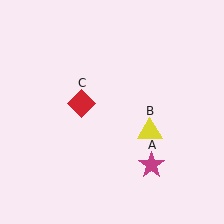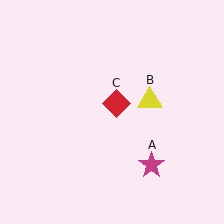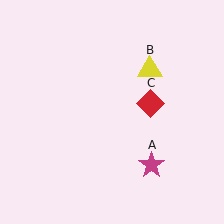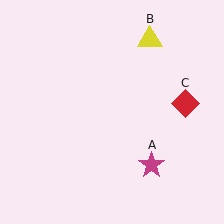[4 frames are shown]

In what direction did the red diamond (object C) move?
The red diamond (object C) moved right.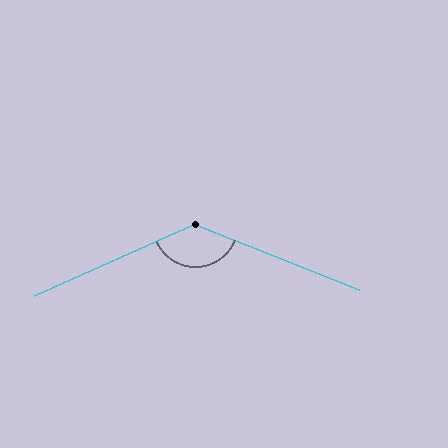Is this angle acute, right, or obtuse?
It is obtuse.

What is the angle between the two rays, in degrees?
Approximately 134 degrees.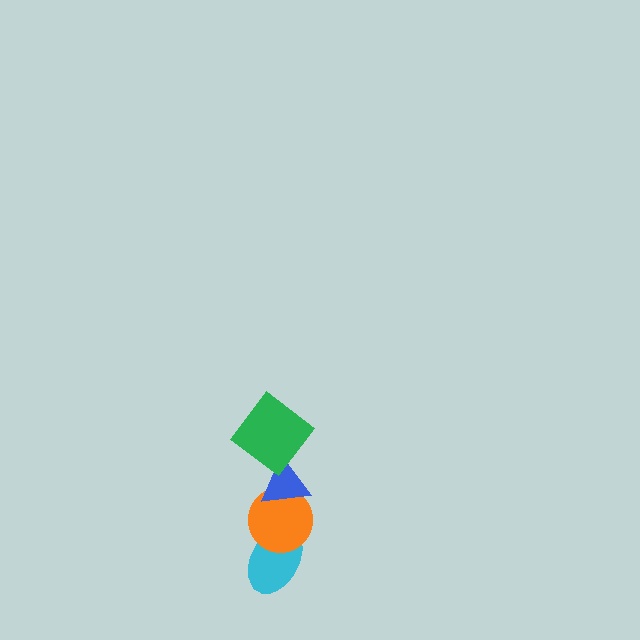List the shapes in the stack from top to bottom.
From top to bottom: the green diamond, the blue triangle, the orange circle, the cyan ellipse.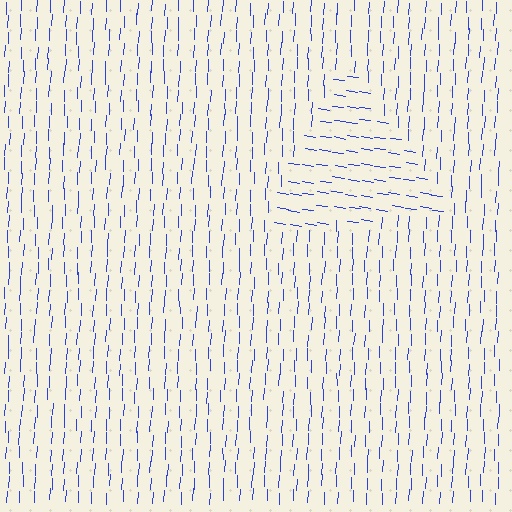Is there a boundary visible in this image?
Yes, there is a texture boundary formed by a change in line orientation.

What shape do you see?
I see a triangle.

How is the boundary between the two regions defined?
The boundary is defined purely by a change in line orientation (approximately 84 degrees difference). All lines are the same color and thickness.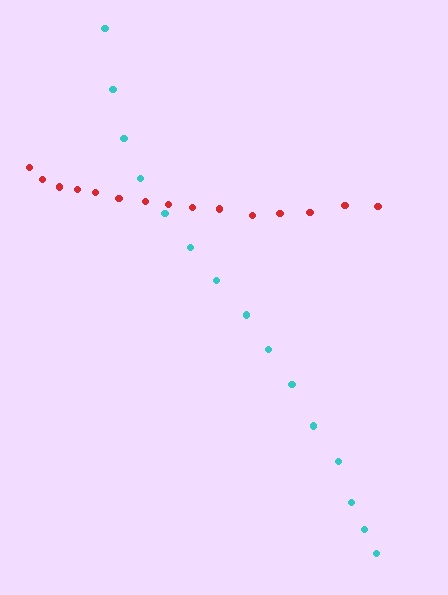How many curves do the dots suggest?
There are 2 distinct paths.